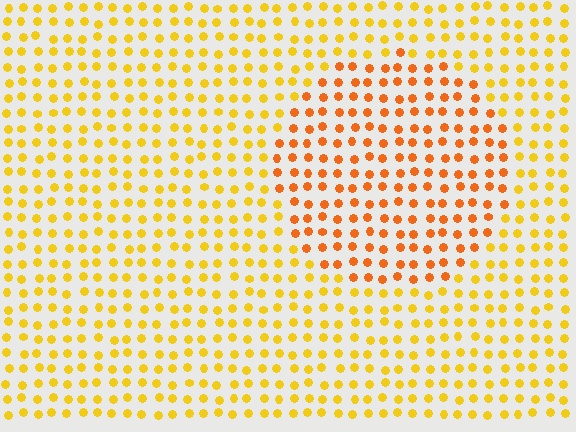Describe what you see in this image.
The image is filled with small yellow elements in a uniform arrangement. A circle-shaped region is visible where the elements are tinted to a slightly different hue, forming a subtle color boundary.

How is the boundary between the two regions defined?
The boundary is defined purely by a slight shift in hue (about 28 degrees). Spacing, size, and orientation are identical on both sides.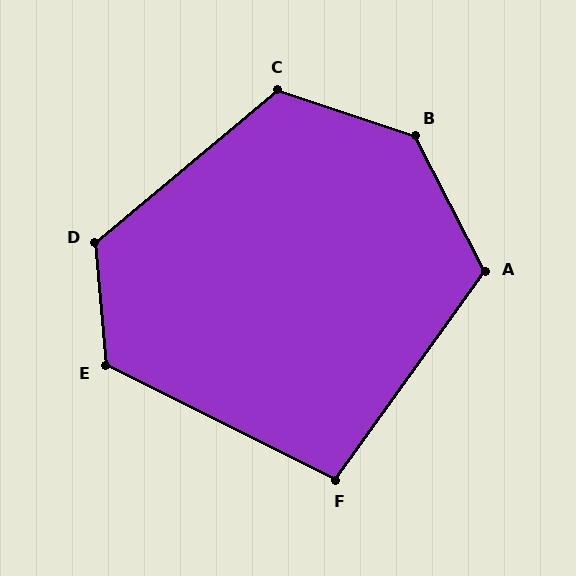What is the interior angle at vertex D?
Approximately 125 degrees (obtuse).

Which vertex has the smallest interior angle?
F, at approximately 99 degrees.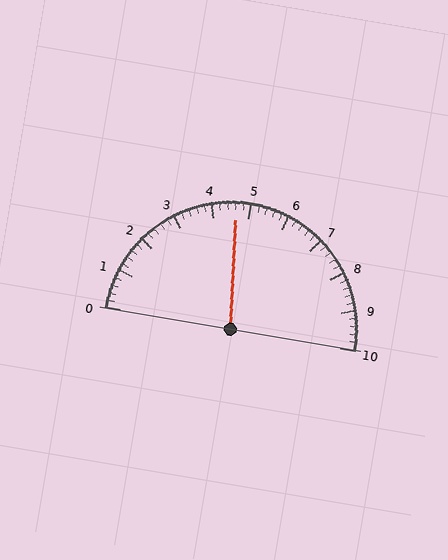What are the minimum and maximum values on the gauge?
The gauge ranges from 0 to 10.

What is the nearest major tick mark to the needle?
The nearest major tick mark is 5.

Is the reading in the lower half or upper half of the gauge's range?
The reading is in the lower half of the range (0 to 10).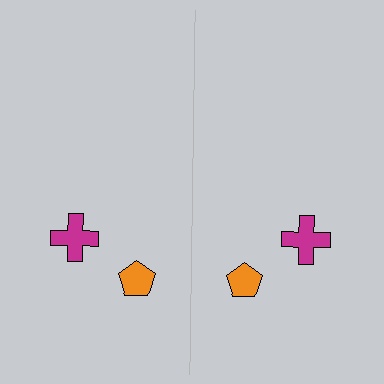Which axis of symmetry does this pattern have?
The pattern has a vertical axis of symmetry running through the center of the image.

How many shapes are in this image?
There are 4 shapes in this image.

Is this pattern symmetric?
Yes, this pattern has bilateral (reflection) symmetry.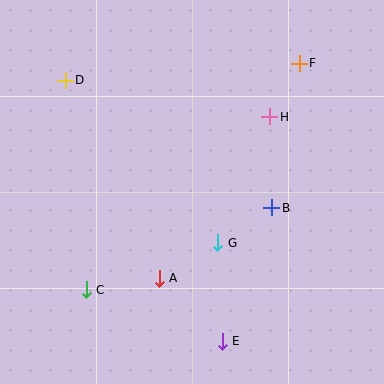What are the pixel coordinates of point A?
Point A is at (159, 278).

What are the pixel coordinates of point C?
Point C is at (86, 290).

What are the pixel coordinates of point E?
Point E is at (222, 341).